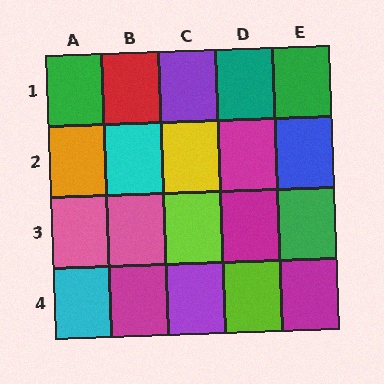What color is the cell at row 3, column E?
Green.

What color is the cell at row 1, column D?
Teal.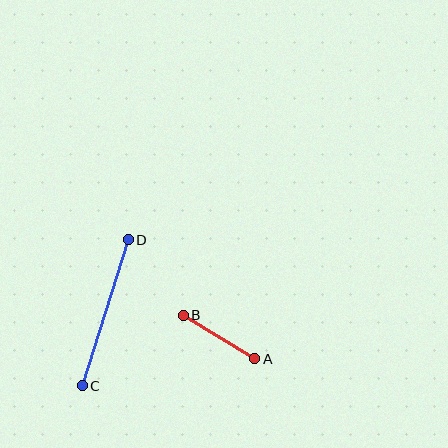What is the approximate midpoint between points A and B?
The midpoint is at approximately (219, 337) pixels.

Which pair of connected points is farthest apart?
Points C and D are farthest apart.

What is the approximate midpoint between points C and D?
The midpoint is at approximately (105, 313) pixels.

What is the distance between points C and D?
The distance is approximately 153 pixels.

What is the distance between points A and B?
The distance is approximately 84 pixels.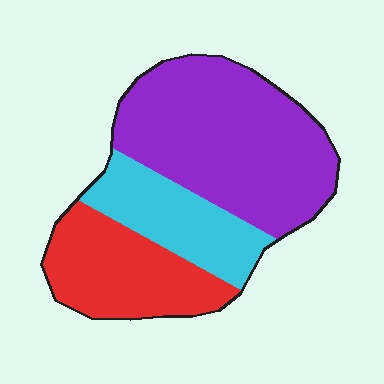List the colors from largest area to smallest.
From largest to smallest: purple, red, cyan.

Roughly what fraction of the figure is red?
Red takes up about one quarter (1/4) of the figure.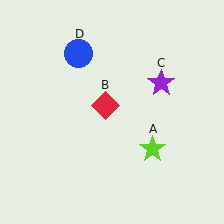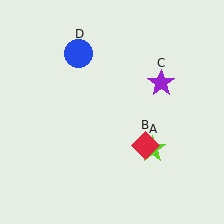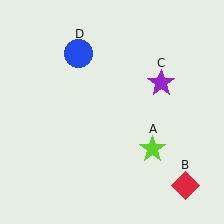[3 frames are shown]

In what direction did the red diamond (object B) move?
The red diamond (object B) moved down and to the right.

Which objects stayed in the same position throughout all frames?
Lime star (object A) and purple star (object C) and blue circle (object D) remained stationary.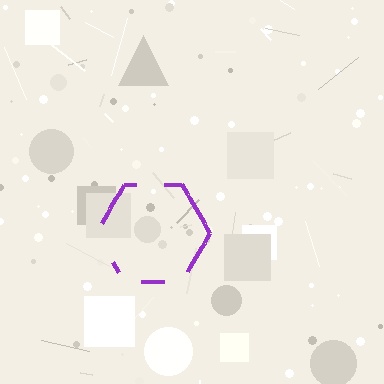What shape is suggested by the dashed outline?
The dashed outline suggests a hexagon.